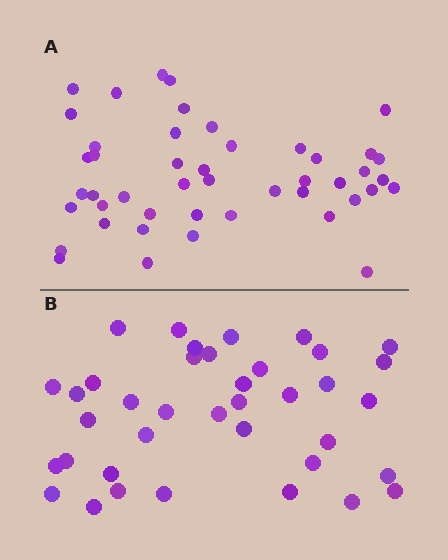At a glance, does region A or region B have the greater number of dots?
Region A (the top region) has more dots.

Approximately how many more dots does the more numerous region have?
Region A has roughly 8 or so more dots than region B.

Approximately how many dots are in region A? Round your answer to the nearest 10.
About 50 dots. (The exact count is 46, which rounds to 50.)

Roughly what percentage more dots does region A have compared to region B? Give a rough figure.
About 20% more.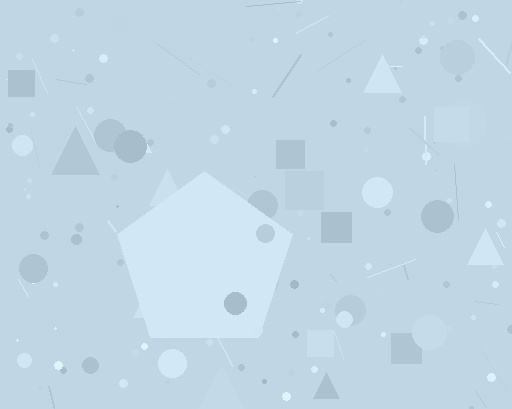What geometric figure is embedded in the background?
A pentagon is embedded in the background.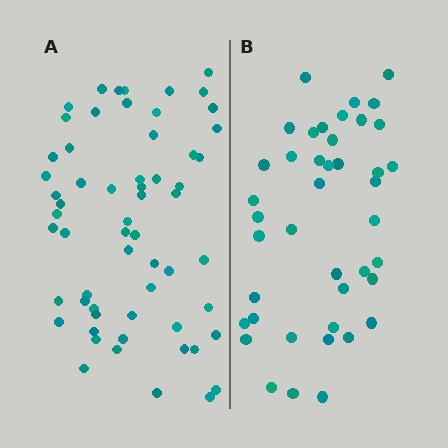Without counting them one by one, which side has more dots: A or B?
Region A (the left region) has more dots.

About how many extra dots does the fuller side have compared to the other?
Region A has approximately 20 more dots than region B.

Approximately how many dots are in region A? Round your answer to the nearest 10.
About 60 dots.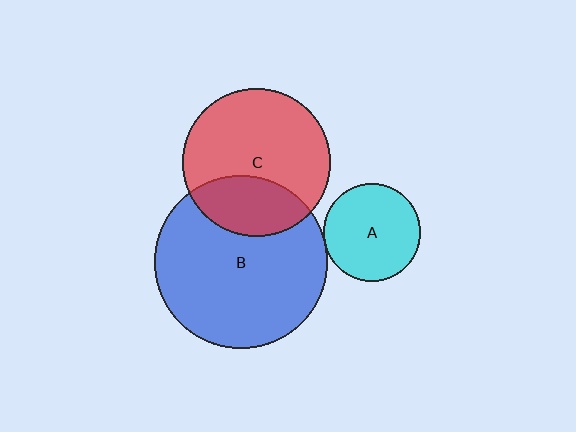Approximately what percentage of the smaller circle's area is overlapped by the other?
Approximately 30%.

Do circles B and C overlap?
Yes.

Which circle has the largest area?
Circle B (blue).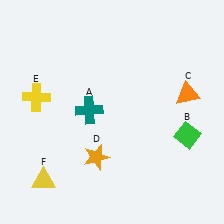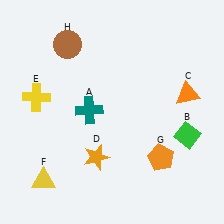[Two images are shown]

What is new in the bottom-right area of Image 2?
An orange pentagon (G) was added in the bottom-right area of Image 2.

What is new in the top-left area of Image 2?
A brown circle (H) was added in the top-left area of Image 2.